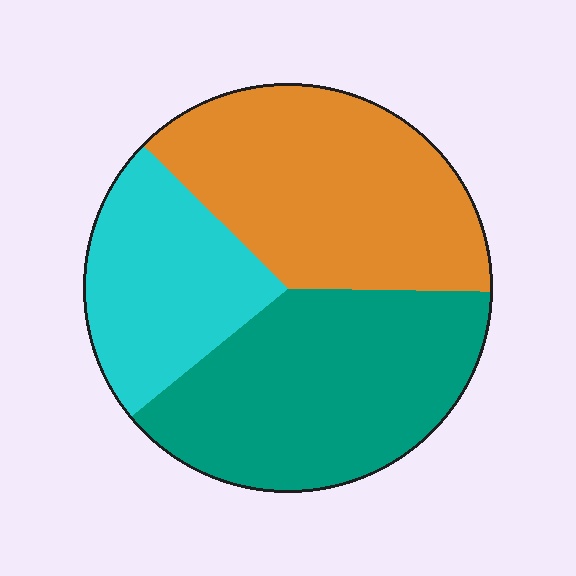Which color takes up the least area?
Cyan, at roughly 25%.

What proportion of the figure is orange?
Orange covers 38% of the figure.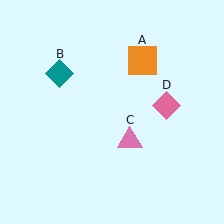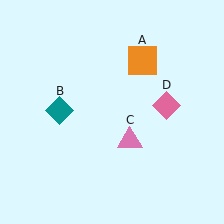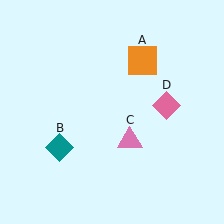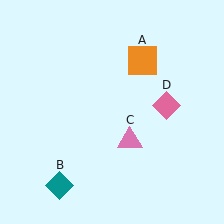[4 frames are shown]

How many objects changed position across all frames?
1 object changed position: teal diamond (object B).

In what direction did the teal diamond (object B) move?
The teal diamond (object B) moved down.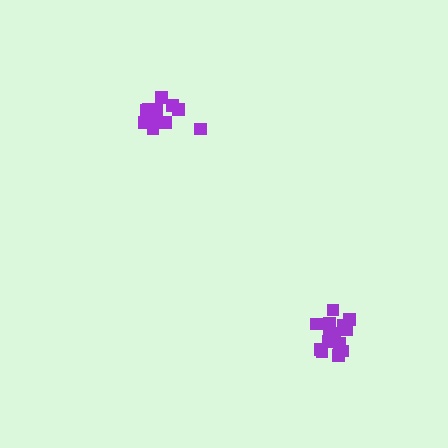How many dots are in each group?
Group 1: 14 dots, Group 2: 14 dots (28 total).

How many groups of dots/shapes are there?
There are 2 groups.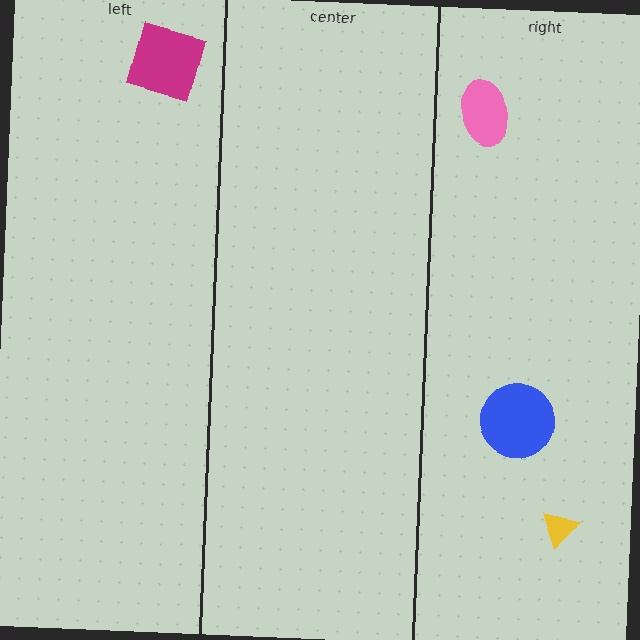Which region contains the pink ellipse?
The right region.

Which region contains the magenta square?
The left region.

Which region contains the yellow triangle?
The right region.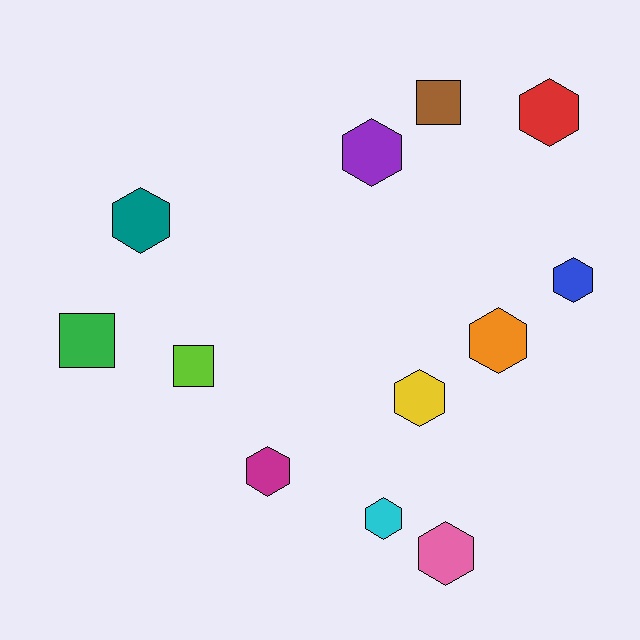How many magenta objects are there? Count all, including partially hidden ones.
There is 1 magenta object.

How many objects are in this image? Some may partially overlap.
There are 12 objects.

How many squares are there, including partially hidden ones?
There are 3 squares.